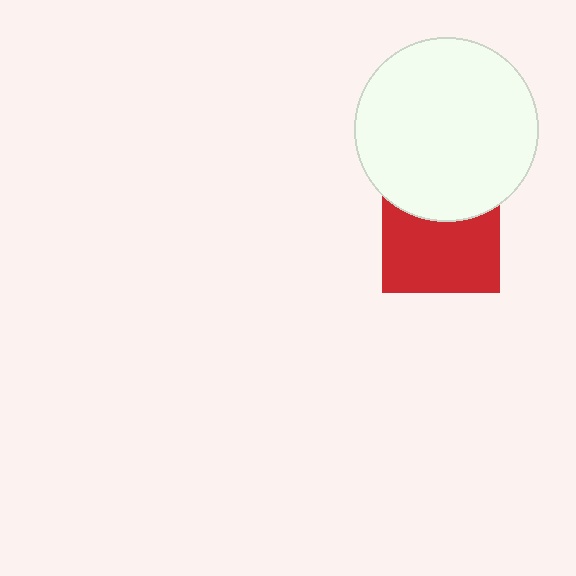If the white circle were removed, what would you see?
You would see the complete red square.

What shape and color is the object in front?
The object in front is a white circle.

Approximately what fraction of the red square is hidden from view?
Roughly 33% of the red square is hidden behind the white circle.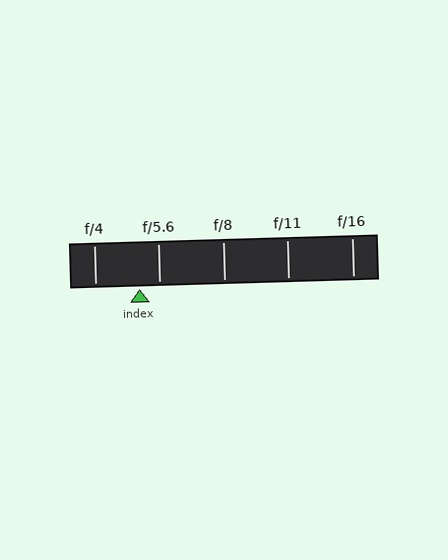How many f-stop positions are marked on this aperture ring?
There are 5 f-stop positions marked.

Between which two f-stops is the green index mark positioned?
The index mark is between f/4 and f/5.6.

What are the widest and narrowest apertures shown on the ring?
The widest aperture shown is f/4 and the narrowest is f/16.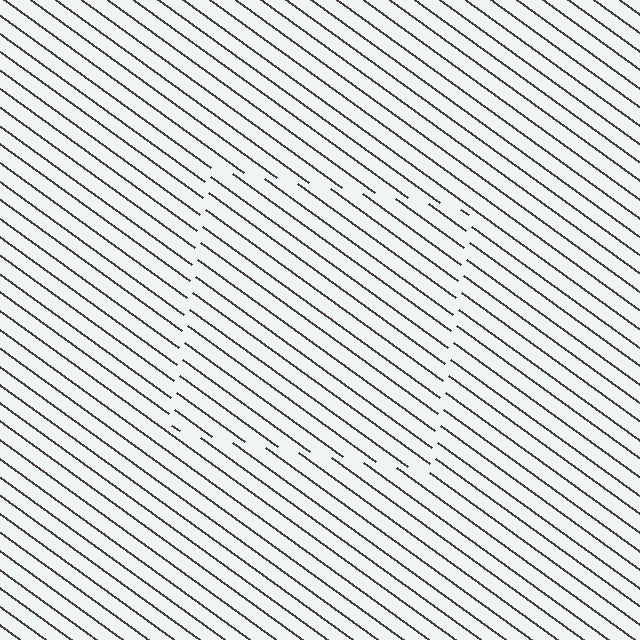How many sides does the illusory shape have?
4 sides — the line-ends trace a square.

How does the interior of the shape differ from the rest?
The interior of the shape contains the same grating, shifted by half a period — the contour is defined by the phase discontinuity where line-ends from the inner and outer gratings abut.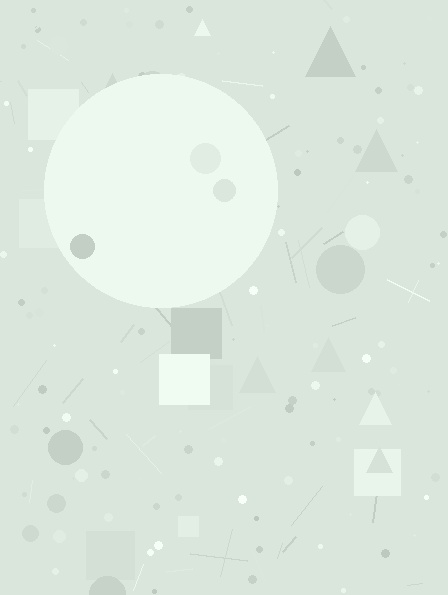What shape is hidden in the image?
A circle is hidden in the image.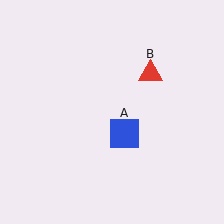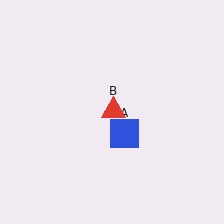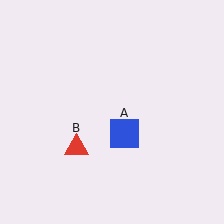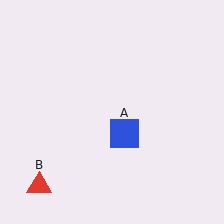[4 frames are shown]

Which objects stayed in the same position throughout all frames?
Blue square (object A) remained stationary.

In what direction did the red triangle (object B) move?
The red triangle (object B) moved down and to the left.